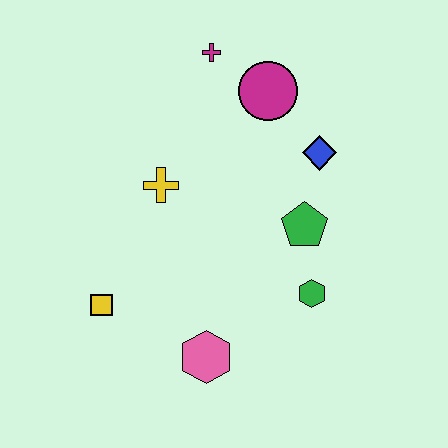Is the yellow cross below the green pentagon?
No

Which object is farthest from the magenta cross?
The pink hexagon is farthest from the magenta cross.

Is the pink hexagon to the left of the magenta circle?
Yes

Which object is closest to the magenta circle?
The magenta cross is closest to the magenta circle.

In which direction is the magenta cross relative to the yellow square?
The magenta cross is above the yellow square.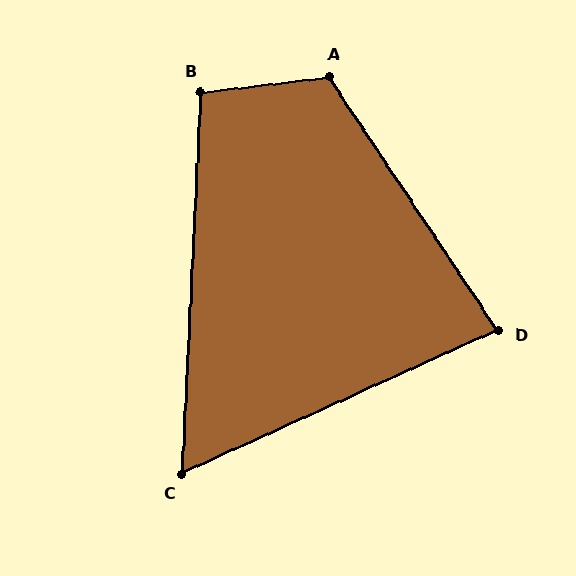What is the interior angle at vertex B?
Approximately 99 degrees (obtuse).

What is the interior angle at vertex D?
Approximately 81 degrees (acute).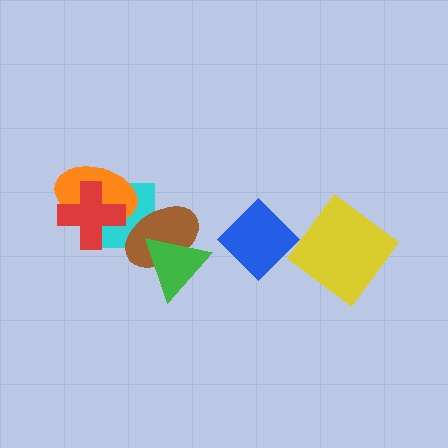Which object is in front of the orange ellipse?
The red cross is in front of the orange ellipse.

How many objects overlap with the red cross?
2 objects overlap with the red cross.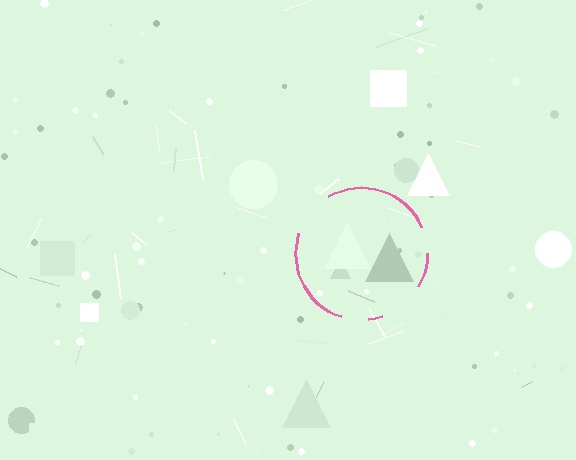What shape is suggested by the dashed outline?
The dashed outline suggests a circle.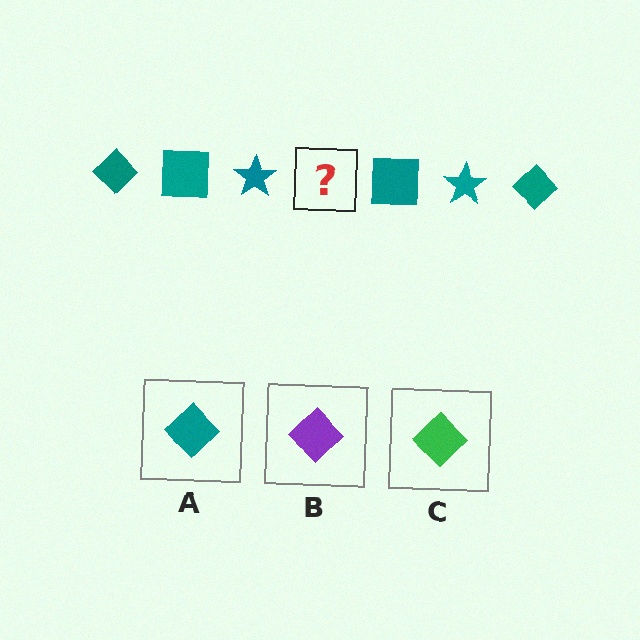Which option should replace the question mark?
Option A.